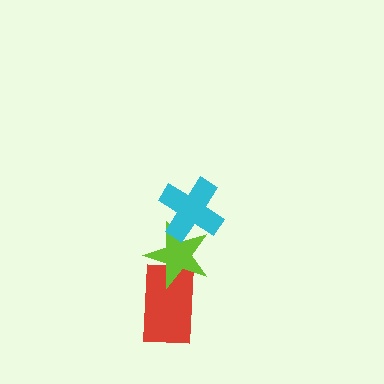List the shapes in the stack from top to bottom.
From top to bottom: the cyan cross, the lime star, the red rectangle.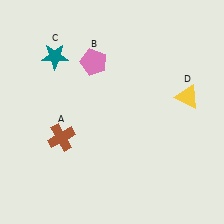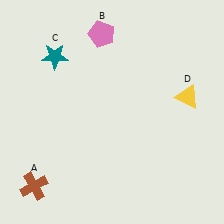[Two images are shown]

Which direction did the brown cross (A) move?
The brown cross (A) moved down.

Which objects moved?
The objects that moved are: the brown cross (A), the pink pentagon (B).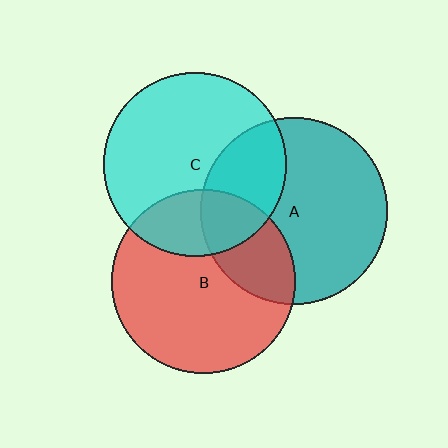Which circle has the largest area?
Circle A (teal).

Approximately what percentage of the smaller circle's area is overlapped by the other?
Approximately 25%.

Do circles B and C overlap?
Yes.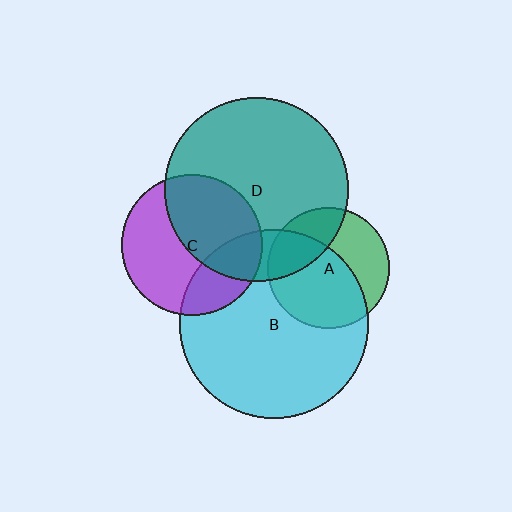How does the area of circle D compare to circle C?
Approximately 1.7 times.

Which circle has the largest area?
Circle B (cyan).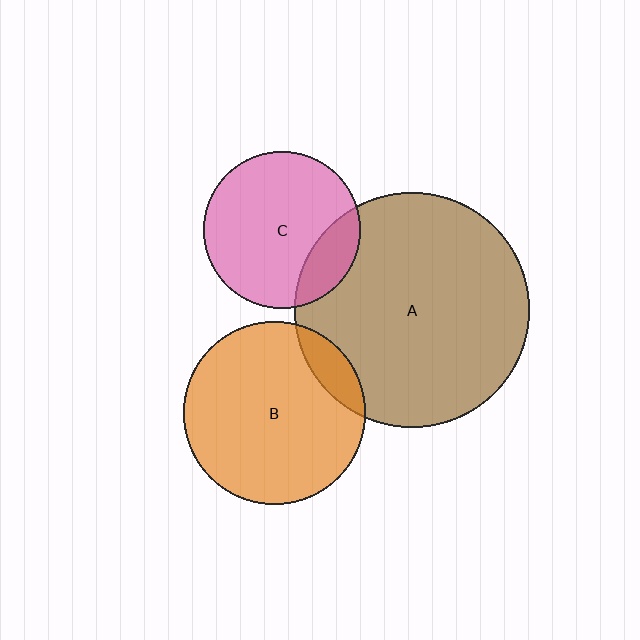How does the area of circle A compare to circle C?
Approximately 2.2 times.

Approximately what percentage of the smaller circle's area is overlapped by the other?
Approximately 10%.